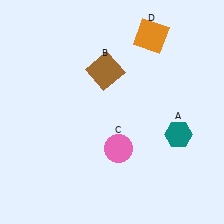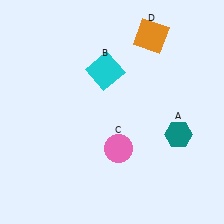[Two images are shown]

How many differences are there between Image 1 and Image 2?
There is 1 difference between the two images.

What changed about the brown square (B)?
In Image 1, B is brown. In Image 2, it changed to cyan.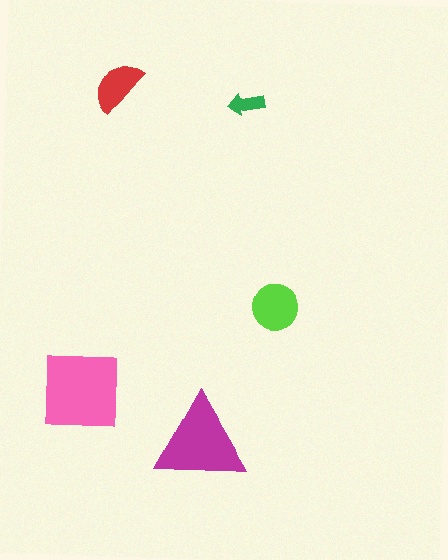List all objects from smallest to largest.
The green arrow, the red semicircle, the lime circle, the magenta triangle, the pink square.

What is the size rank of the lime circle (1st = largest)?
3rd.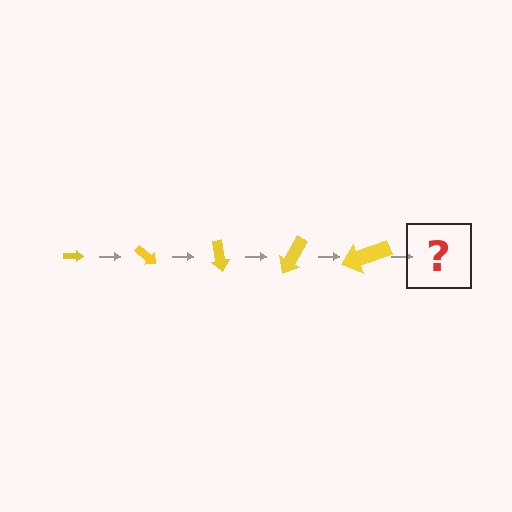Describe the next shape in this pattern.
It should be an arrow, larger than the previous one and rotated 200 degrees from the start.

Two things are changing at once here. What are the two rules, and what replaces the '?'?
The two rules are that the arrow grows larger each step and it rotates 40 degrees each step. The '?' should be an arrow, larger than the previous one and rotated 200 degrees from the start.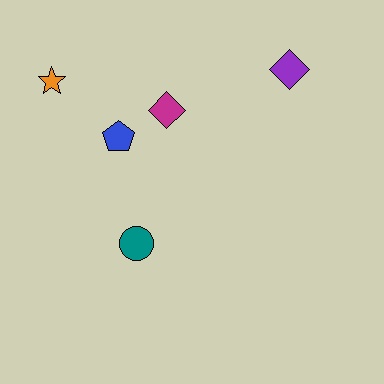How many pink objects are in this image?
There are no pink objects.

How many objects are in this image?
There are 5 objects.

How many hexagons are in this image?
There are no hexagons.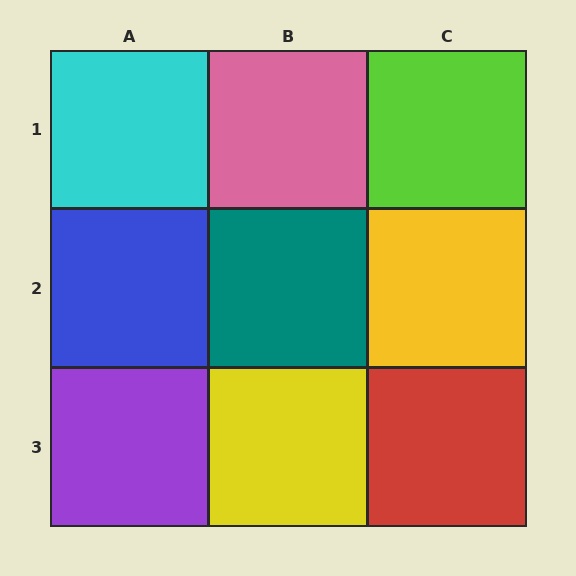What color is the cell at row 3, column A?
Purple.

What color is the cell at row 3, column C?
Red.